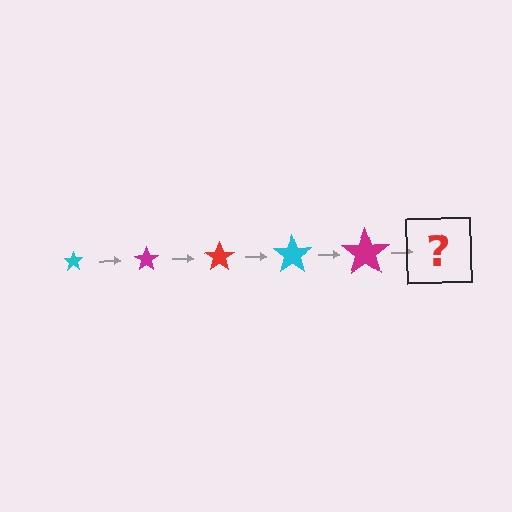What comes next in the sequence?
The next element should be a red star, larger than the previous one.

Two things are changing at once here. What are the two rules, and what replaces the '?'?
The two rules are that the star grows larger each step and the color cycles through cyan, magenta, and red. The '?' should be a red star, larger than the previous one.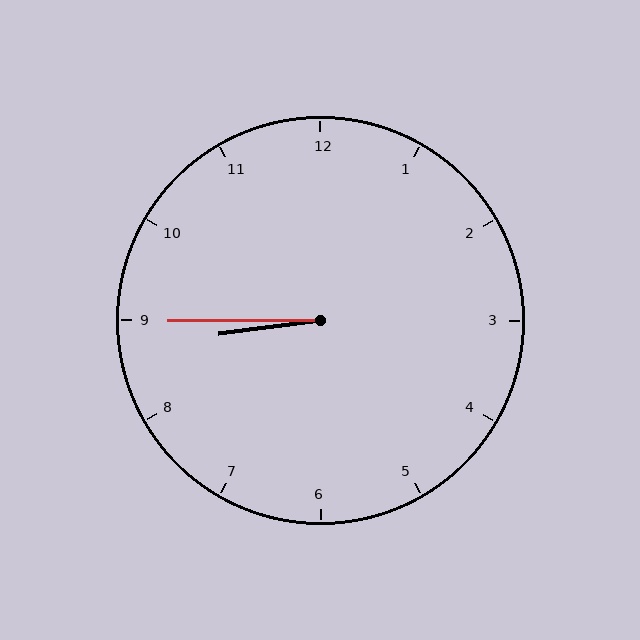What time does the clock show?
8:45.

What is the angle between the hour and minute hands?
Approximately 8 degrees.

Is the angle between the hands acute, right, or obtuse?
It is acute.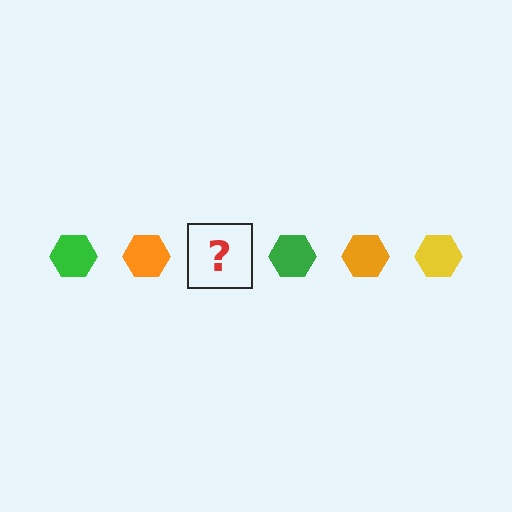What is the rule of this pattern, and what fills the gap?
The rule is that the pattern cycles through green, orange, yellow hexagons. The gap should be filled with a yellow hexagon.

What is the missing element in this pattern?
The missing element is a yellow hexagon.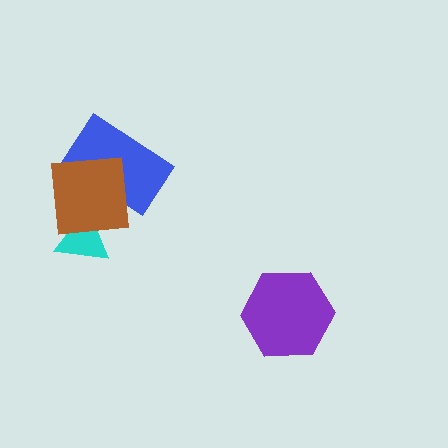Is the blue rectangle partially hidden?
Yes, it is partially covered by another shape.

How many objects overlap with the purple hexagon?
0 objects overlap with the purple hexagon.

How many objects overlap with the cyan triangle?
1 object overlaps with the cyan triangle.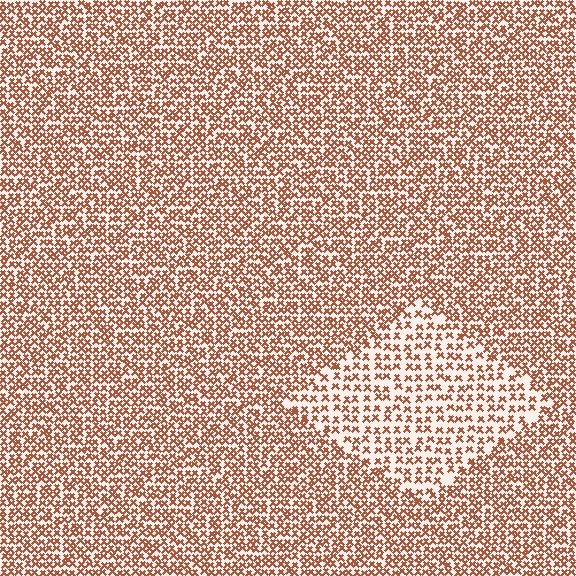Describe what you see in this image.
The image contains small brown elements arranged at two different densities. A diamond-shaped region is visible where the elements are less densely packed than the surrounding area.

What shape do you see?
I see a diamond.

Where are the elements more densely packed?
The elements are more densely packed outside the diamond boundary.